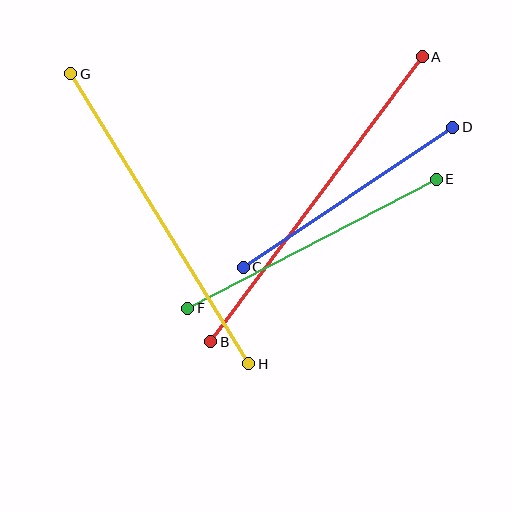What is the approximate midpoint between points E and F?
The midpoint is at approximately (312, 244) pixels.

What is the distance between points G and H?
The distance is approximately 340 pixels.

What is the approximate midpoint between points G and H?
The midpoint is at approximately (160, 219) pixels.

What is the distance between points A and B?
The distance is approximately 355 pixels.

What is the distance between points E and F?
The distance is approximately 280 pixels.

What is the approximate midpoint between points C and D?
The midpoint is at approximately (348, 197) pixels.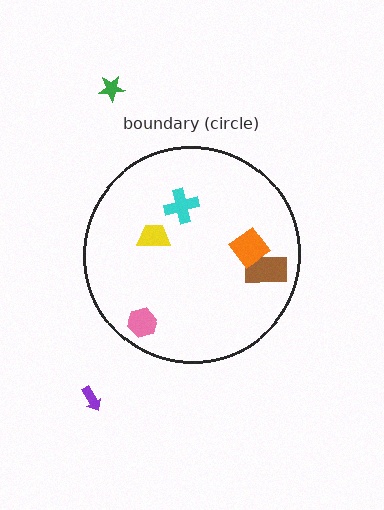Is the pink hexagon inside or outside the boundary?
Inside.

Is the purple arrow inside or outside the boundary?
Outside.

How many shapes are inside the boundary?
5 inside, 2 outside.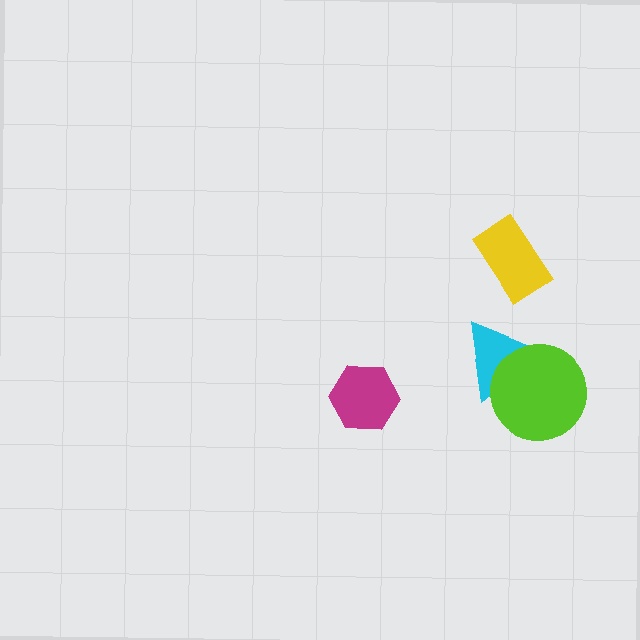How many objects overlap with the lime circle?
1 object overlaps with the lime circle.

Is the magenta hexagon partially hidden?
No, no other shape covers it.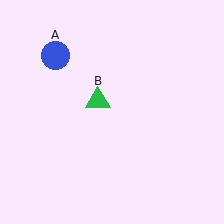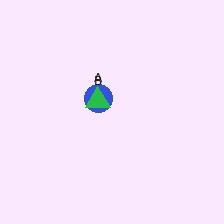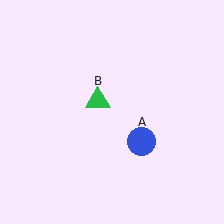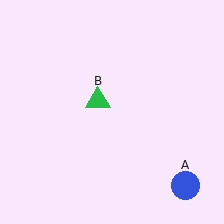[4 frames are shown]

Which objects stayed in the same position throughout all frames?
Green triangle (object B) remained stationary.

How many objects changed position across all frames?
1 object changed position: blue circle (object A).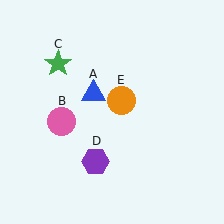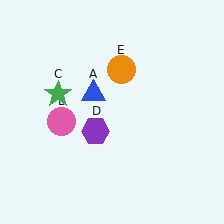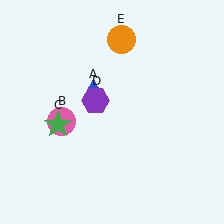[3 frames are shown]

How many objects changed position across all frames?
3 objects changed position: green star (object C), purple hexagon (object D), orange circle (object E).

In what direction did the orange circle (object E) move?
The orange circle (object E) moved up.